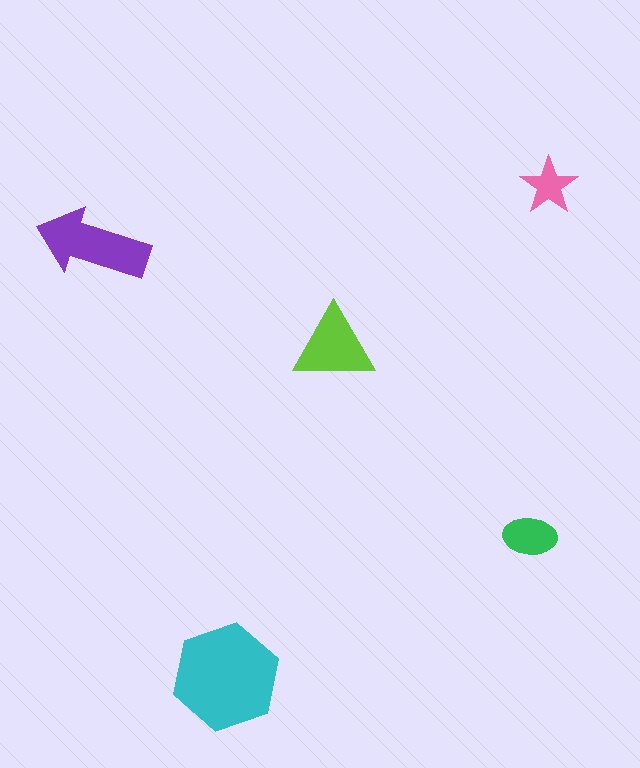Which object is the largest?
The cyan hexagon.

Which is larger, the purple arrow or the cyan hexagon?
The cyan hexagon.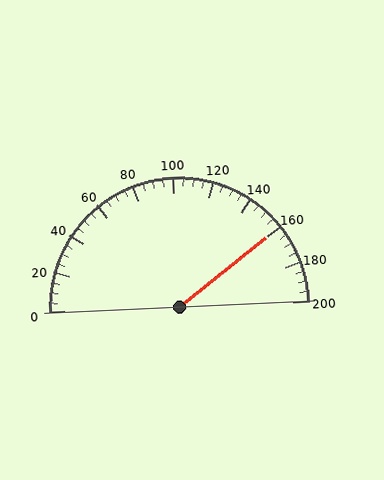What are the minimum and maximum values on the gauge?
The gauge ranges from 0 to 200.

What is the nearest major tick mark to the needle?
The nearest major tick mark is 160.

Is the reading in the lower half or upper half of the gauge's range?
The reading is in the upper half of the range (0 to 200).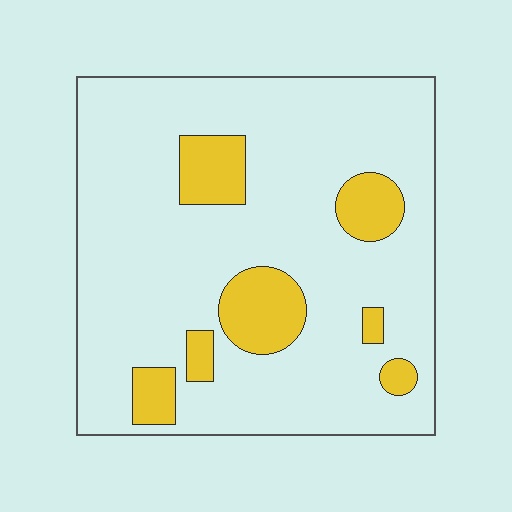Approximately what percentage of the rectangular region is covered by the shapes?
Approximately 15%.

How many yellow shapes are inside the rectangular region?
7.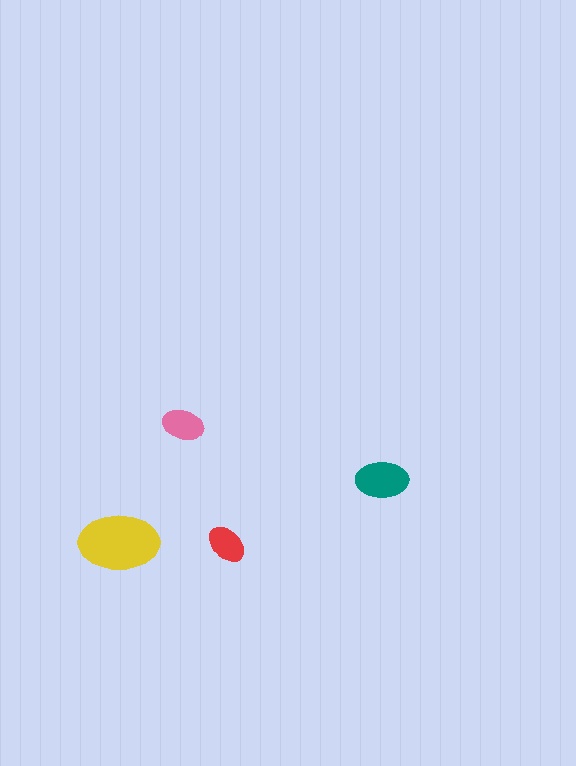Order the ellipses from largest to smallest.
the yellow one, the teal one, the pink one, the red one.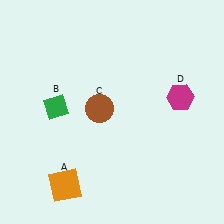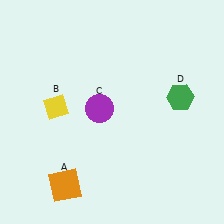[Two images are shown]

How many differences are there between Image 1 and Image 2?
There are 3 differences between the two images.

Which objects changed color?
B changed from green to yellow. C changed from brown to purple. D changed from magenta to green.